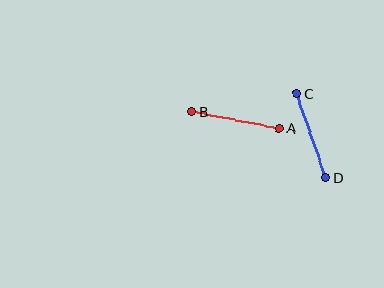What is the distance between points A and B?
The distance is approximately 89 pixels.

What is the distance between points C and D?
The distance is approximately 89 pixels.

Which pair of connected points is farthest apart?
Points A and B are farthest apart.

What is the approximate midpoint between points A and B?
The midpoint is at approximately (236, 120) pixels.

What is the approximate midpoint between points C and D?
The midpoint is at approximately (311, 135) pixels.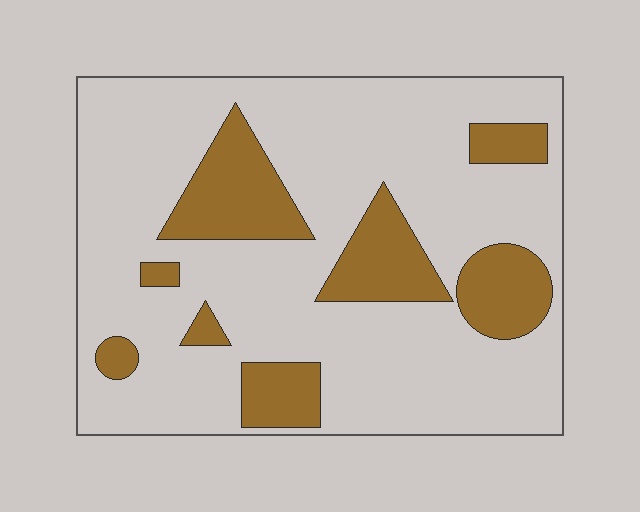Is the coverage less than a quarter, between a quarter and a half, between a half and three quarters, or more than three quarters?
Less than a quarter.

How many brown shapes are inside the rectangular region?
8.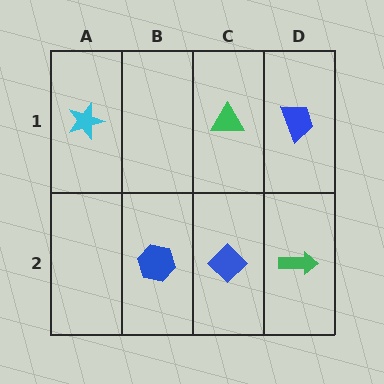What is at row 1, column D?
A blue trapezoid.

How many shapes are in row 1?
3 shapes.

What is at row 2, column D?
A green arrow.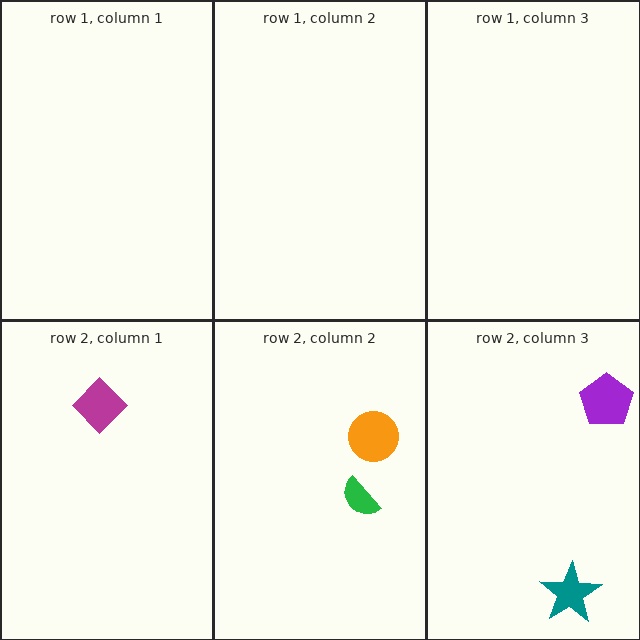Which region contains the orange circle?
The row 2, column 2 region.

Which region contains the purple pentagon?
The row 2, column 3 region.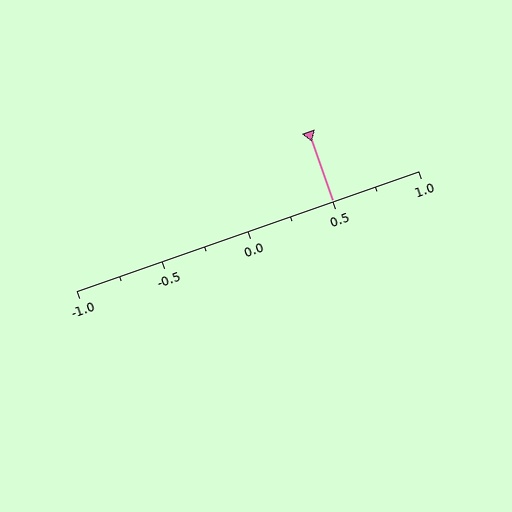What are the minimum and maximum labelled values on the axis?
The axis runs from -1.0 to 1.0.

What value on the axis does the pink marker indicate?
The marker indicates approximately 0.5.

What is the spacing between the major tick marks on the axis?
The major ticks are spaced 0.5 apart.